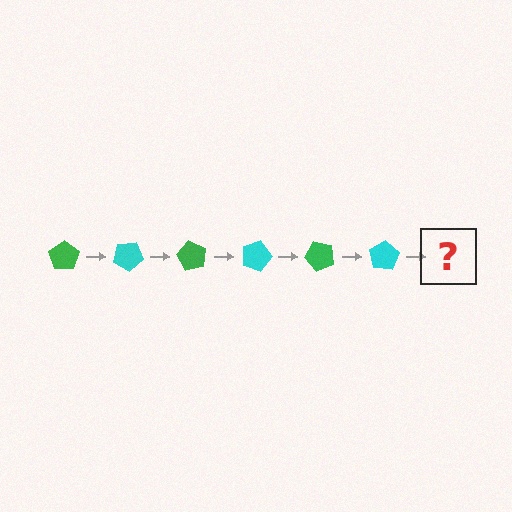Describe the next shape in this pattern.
It should be a green pentagon, rotated 180 degrees from the start.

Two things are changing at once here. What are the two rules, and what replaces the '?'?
The two rules are that it rotates 30 degrees each step and the color cycles through green and cyan. The '?' should be a green pentagon, rotated 180 degrees from the start.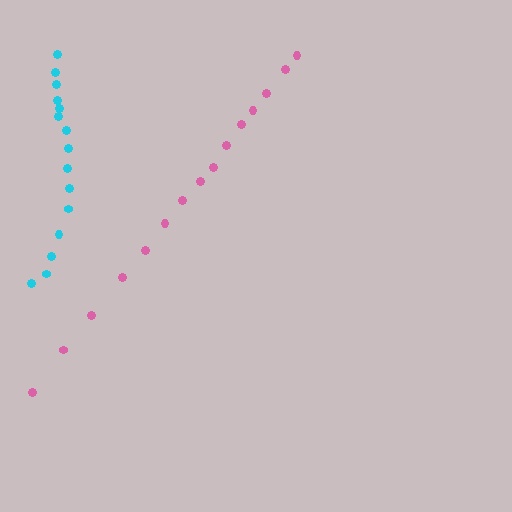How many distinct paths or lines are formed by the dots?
There are 2 distinct paths.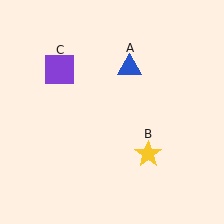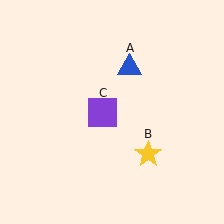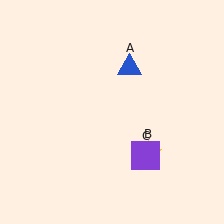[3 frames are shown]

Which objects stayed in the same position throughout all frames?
Blue triangle (object A) and yellow star (object B) remained stationary.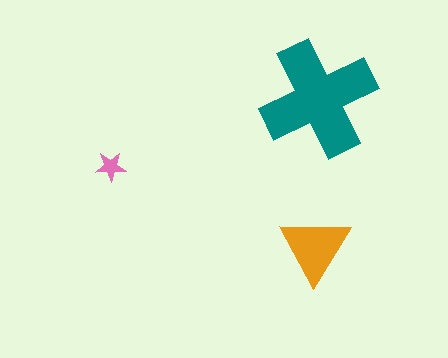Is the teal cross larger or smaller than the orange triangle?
Larger.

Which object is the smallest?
The pink star.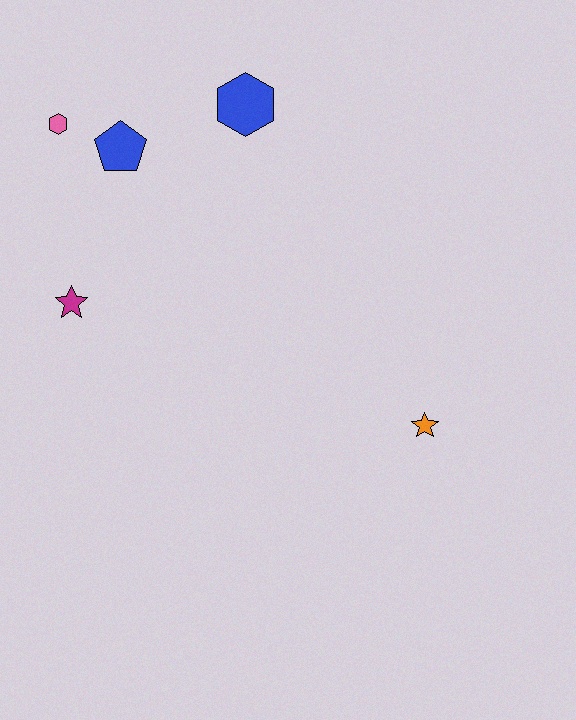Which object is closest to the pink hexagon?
The blue pentagon is closest to the pink hexagon.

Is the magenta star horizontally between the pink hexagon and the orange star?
Yes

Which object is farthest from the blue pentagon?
The orange star is farthest from the blue pentagon.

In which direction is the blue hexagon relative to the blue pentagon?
The blue hexagon is to the right of the blue pentagon.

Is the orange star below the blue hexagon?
Yes